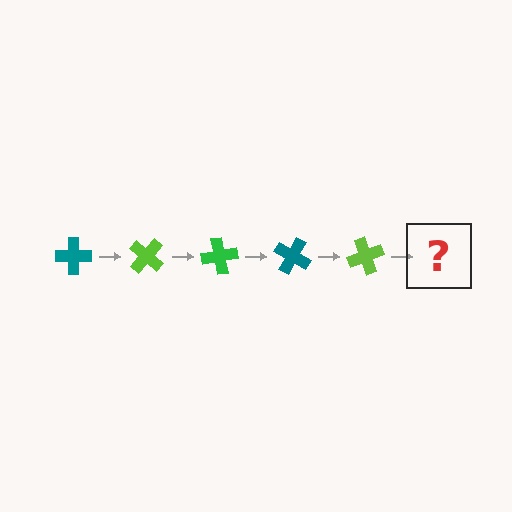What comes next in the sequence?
The next element should be a green cross, rotated 200 degrees from the start.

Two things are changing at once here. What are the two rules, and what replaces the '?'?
The two rules are that it rotates 40 degrees each step and the color cycles through teal, lime, and green. The '?' should be a green cross, rotated 200 degrees from the start.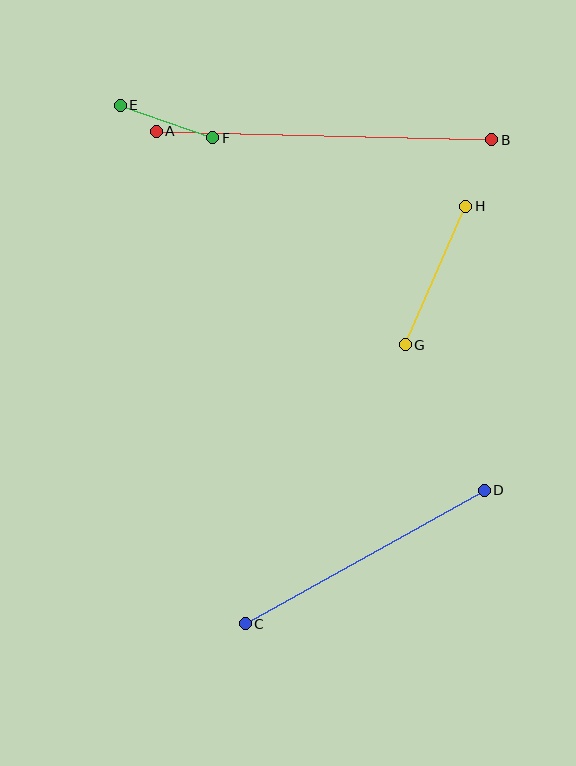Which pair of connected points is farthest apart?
Points A and B are farthest apart.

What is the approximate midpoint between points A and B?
The midpoint is at approximately (324, 135) pixels.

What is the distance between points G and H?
The distance is approximately 151 pixels.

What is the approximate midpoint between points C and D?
The midpoint is at approximately (365, 557) pixels.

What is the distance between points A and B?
The distance is approximately 336 pixels.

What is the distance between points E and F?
The distance is approximately 98 pixels.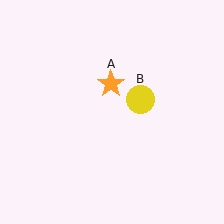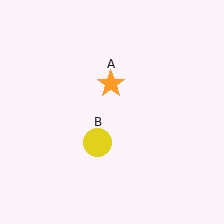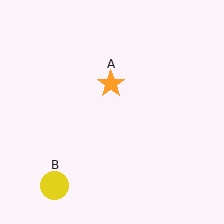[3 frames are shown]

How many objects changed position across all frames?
1 object changed position: yellow circle (object B).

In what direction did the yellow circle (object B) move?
The yellow circle (object B) moved down and to the left.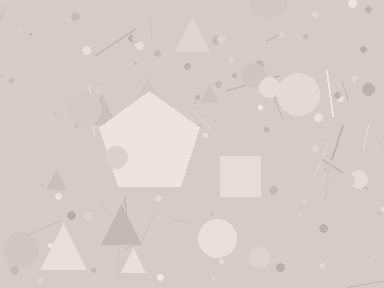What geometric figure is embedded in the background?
A pentagon is embedded in the background.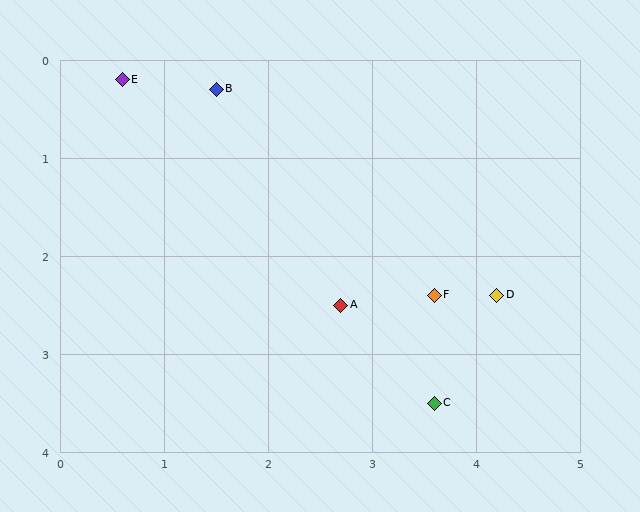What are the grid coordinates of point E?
Point E is at approximately (0.6, 0.2).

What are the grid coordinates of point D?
Point D is at approximately (4.2, 2.4).